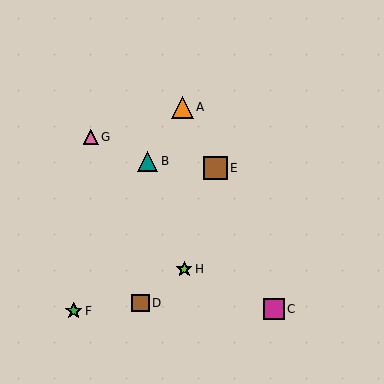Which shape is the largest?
The brown square (labeled E) is the largest.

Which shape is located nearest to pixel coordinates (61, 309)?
The green star (labeled F) at (74, 311) is nearest to that location.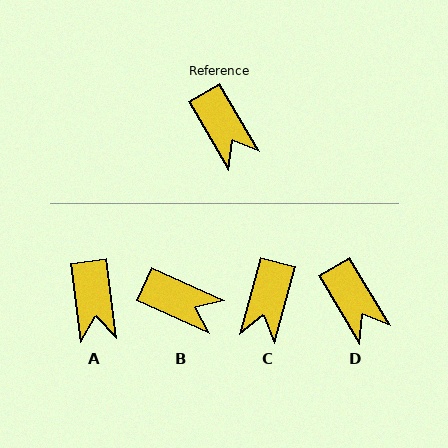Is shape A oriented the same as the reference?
No, it is off by about 24 degrees.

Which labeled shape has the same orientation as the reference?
D.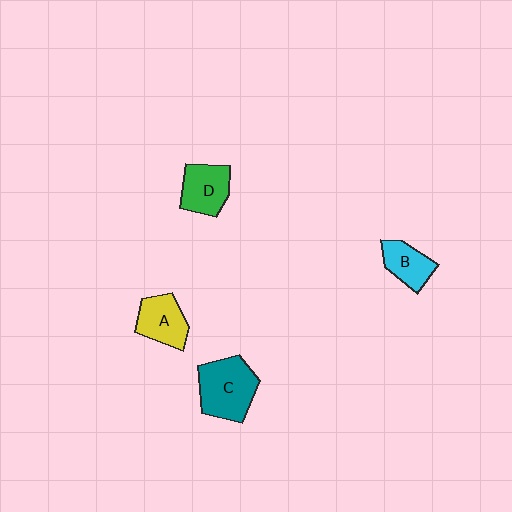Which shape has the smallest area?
Shape B (cyan).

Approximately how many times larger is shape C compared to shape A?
Approximately 1.4 times.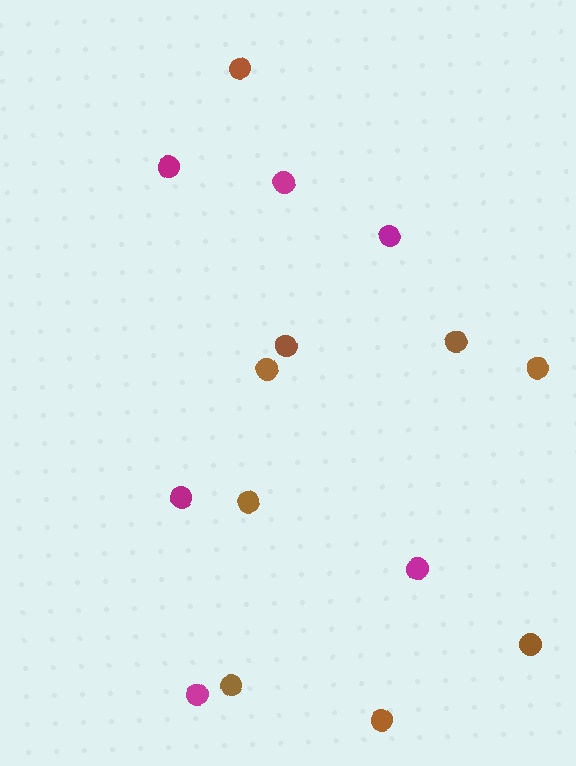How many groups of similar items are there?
There are 2 groups: one group of brown circles (9) and one group of magenta circles (6).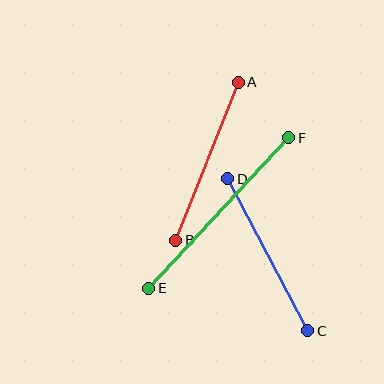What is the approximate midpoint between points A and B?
The midpoint is at approximately (207, 161) pixels.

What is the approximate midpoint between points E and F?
The midpoint is at approximately (219, 213) pixels.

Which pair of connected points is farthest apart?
Points E and F are farthest apart.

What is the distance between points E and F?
The distance is approximately 206 pixels.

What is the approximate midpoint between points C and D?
The midpoint is at approximately (268, 255) pixels.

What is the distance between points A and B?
The distance is approximately 170 pixels.